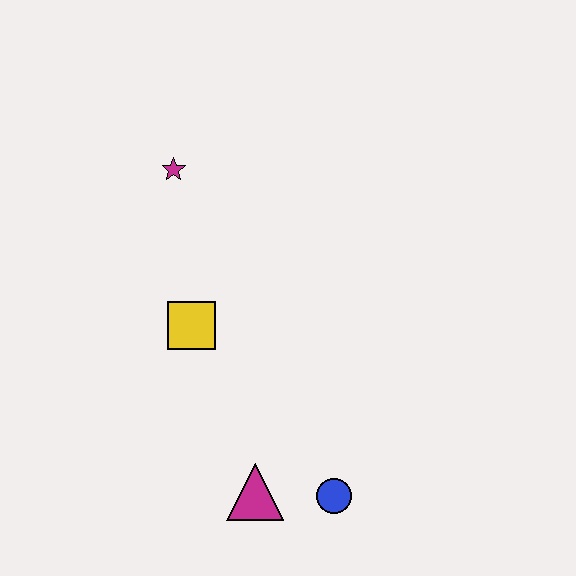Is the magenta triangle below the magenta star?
Yes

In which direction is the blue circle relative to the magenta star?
The blue circle is below the magenta star.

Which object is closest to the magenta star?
The yellow square is closest to the magenta star.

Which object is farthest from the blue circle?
The magenta star is farthest from the blue circle.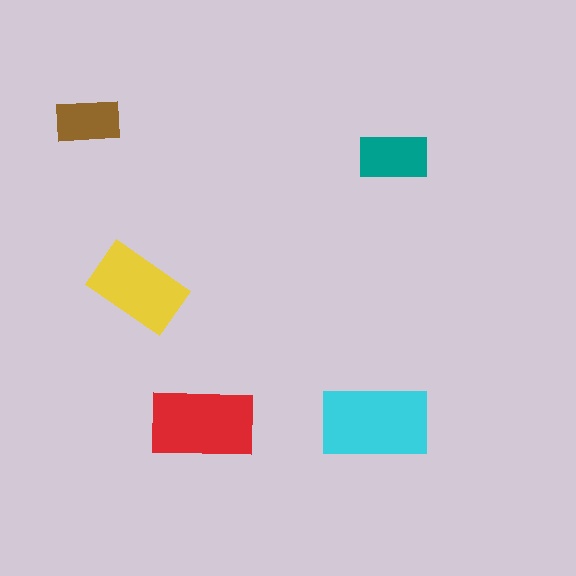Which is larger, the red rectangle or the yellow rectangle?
The red one.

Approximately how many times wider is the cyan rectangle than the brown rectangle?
About 1.5 times wider.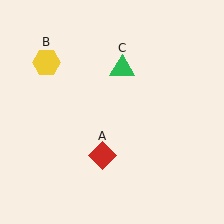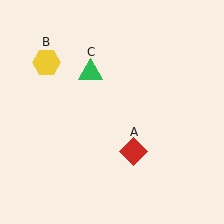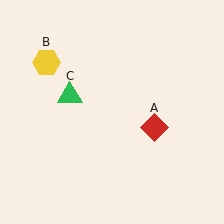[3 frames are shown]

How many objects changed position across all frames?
2 objects changed position: red diamond (object A), green triangle (object C).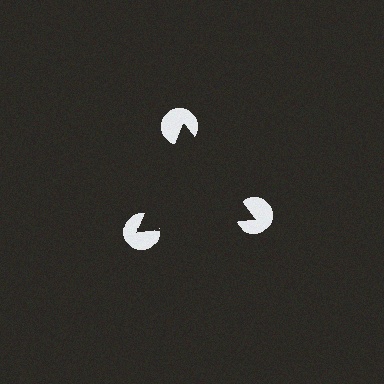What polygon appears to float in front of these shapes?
An illusory triangle — its edges are inferred from the aligned wedge cuts in the pac-man discs, not physically drawn.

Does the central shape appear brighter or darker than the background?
It typically appears slightly darker than the background, even though no actual brightness change is drawn.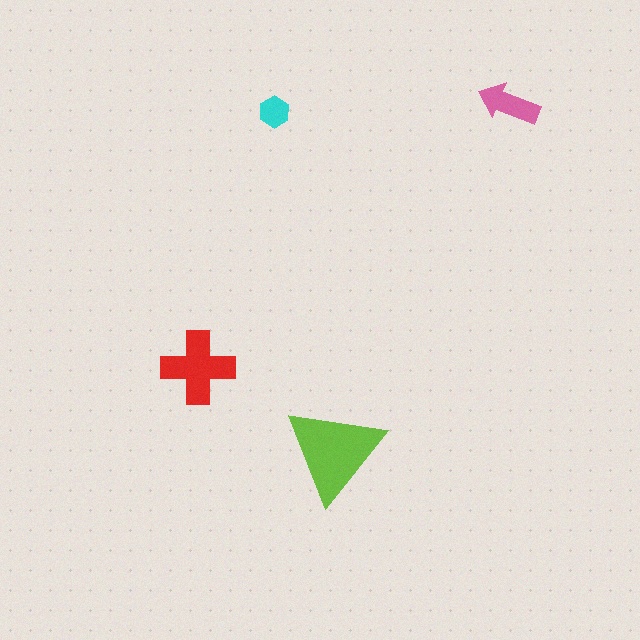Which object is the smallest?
The cyan hexagon.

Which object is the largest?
The lime triangle.